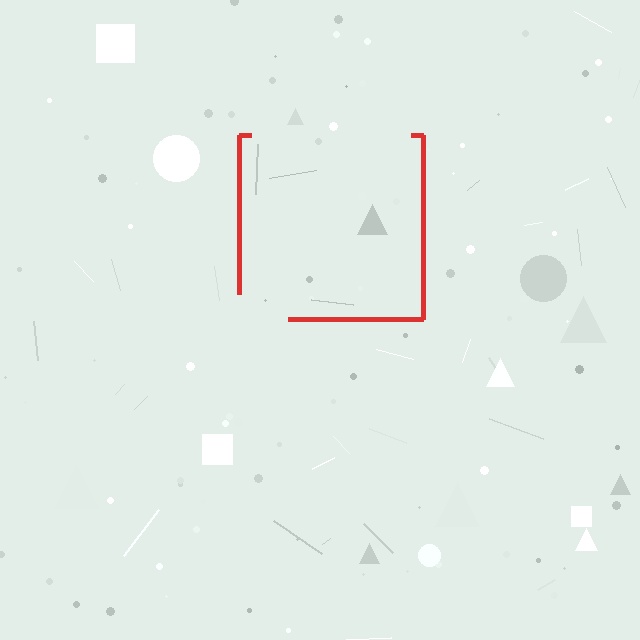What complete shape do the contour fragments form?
The contour fragments form a square.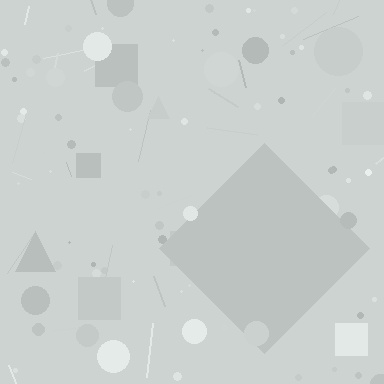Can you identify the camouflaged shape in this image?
The camouflaged shape is a diamond.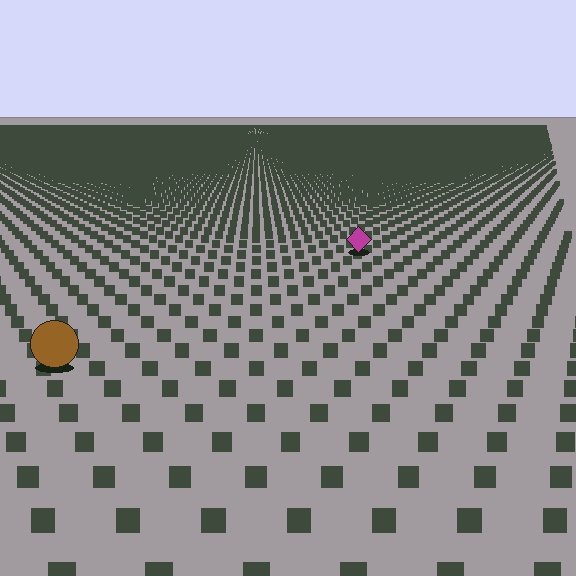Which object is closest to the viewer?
The brown circle is closest. The texture marks near it are larger and more spread out.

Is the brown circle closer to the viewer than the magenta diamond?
Yes. The brown circle is closer — you can tell from the texture gradient: the ground texture is coarser near it.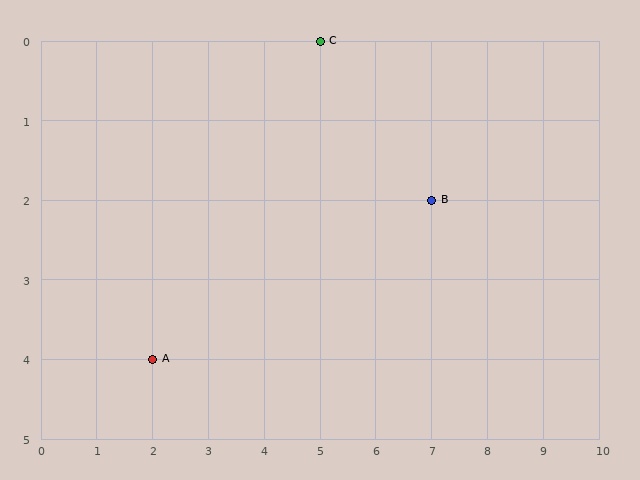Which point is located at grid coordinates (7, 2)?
Point B is at (7, 2).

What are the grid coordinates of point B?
Point B is at grid coordinates (7, 2).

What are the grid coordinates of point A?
Point A is at grid coordinates (2, 4).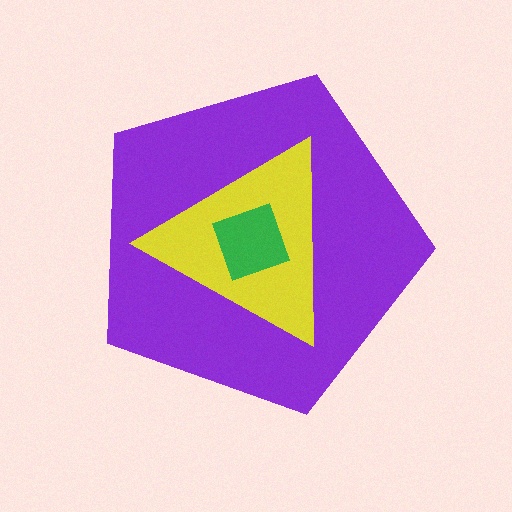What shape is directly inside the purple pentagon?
The yellow triangle.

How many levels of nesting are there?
3.